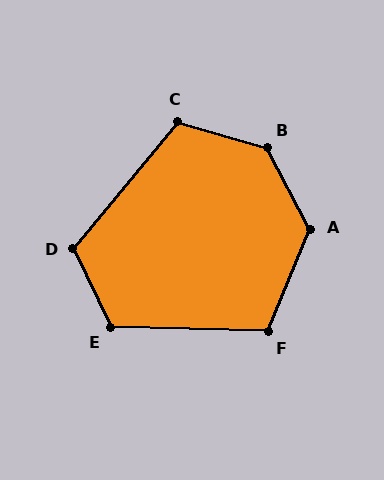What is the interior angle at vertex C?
Approximately 113 degrees (obtuse).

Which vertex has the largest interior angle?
B, at approximately 134 degrees.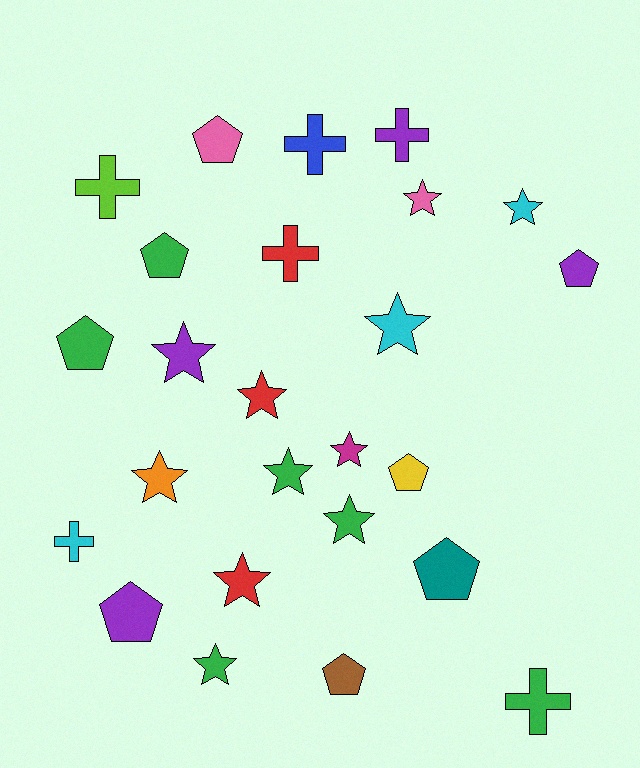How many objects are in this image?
There are 25 objects.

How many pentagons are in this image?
There are 8 pentagons.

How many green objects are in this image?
There are 6 green objects.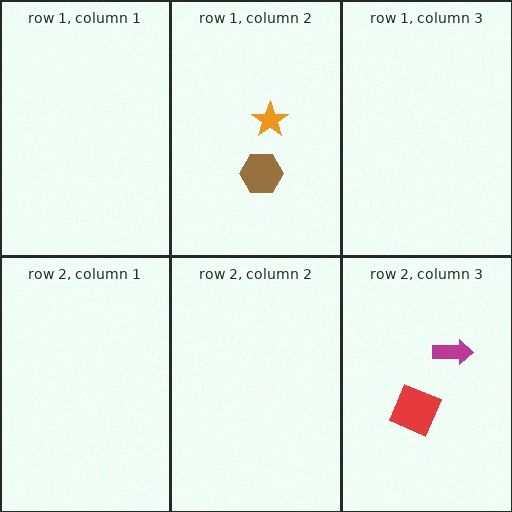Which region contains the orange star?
The row 1, column 2 region.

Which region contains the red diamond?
The row 2, column 3 region.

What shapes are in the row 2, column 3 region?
The magenta arrow, the red diamond.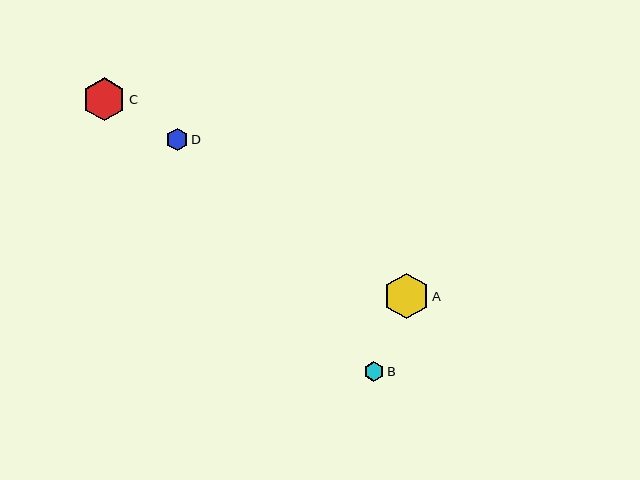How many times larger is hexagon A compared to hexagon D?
Hexagon A is approximately 2.0 times the size of hexagon D.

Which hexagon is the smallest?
Hexagon B is the smallest with a size of approximately 20 pixels.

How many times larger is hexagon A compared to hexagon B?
Hexagon A is approximately 2.3 times the size of hexagon B.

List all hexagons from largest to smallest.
From largest to smallest: A, C, D, B.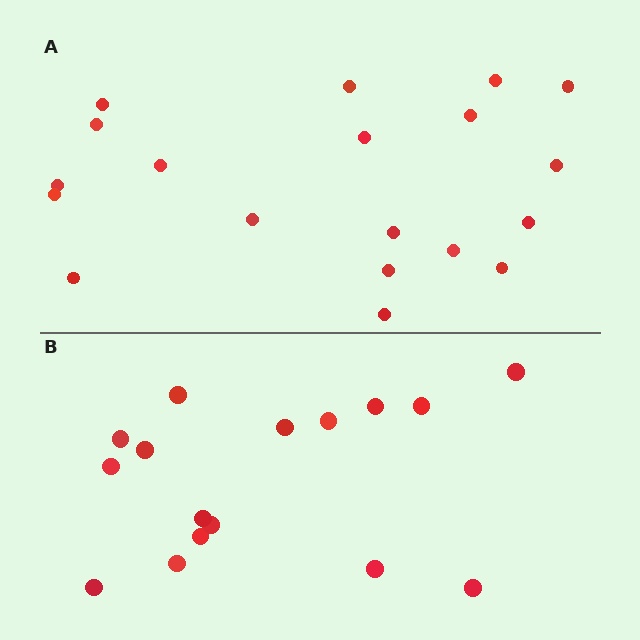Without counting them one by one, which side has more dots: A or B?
Region A (the top region) has more dots.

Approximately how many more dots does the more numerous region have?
Region A has just a few more — roughly 2 or 3 more dots than region B.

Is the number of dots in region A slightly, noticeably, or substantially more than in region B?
Region A has only slightly more — the two regions are fairly close. The ratio is roughly 1.2 to 1.